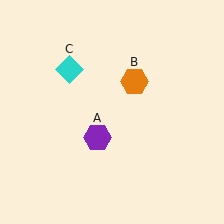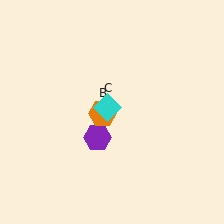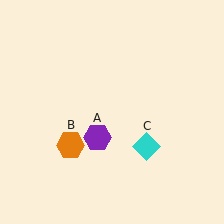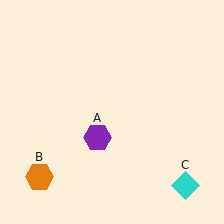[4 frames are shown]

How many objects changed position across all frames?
2 objects changed position: orange hexagon (object B), cyan diamond (object C).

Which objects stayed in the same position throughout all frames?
Purple hexagon (object A) remained stationary.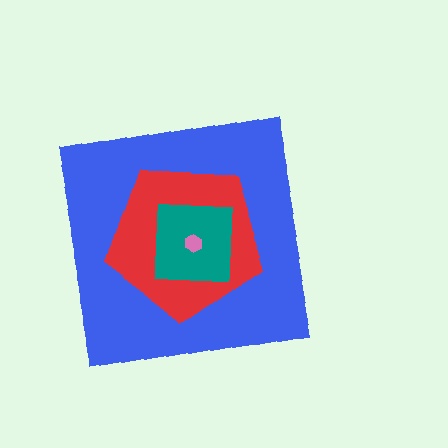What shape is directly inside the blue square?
The red pentagon.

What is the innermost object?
The pink hexagon.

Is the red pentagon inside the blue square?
Yes.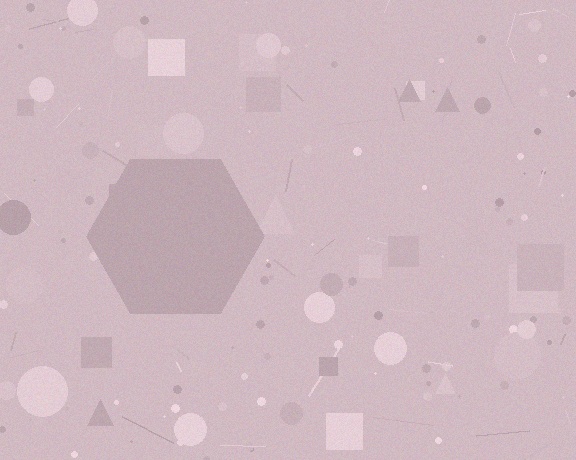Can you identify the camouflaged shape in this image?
The camouflaged shape is a hexagon.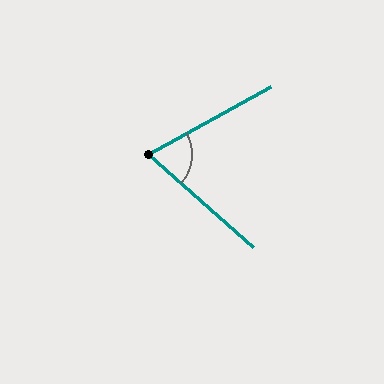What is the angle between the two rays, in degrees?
Approximately 70 degrees.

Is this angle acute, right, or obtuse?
It is acute.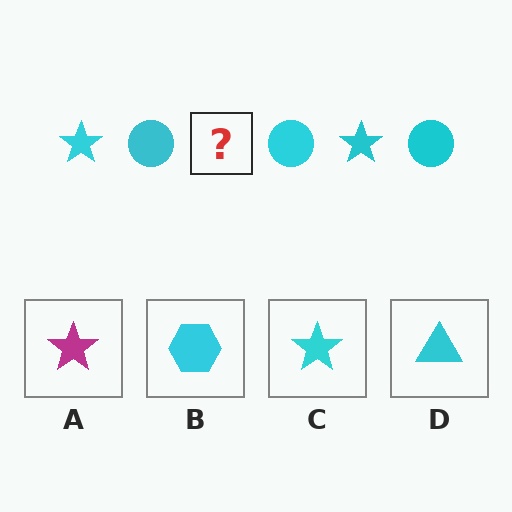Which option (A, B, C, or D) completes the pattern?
C.